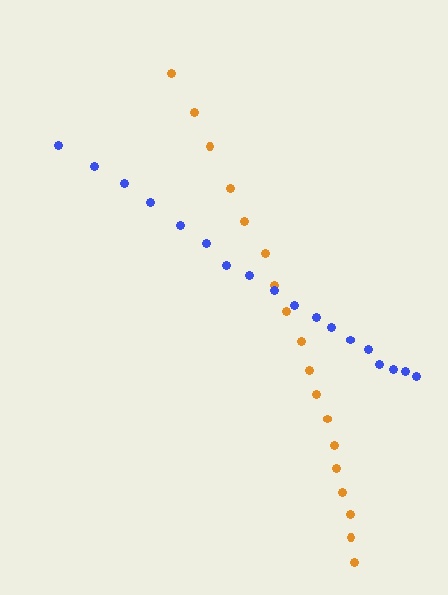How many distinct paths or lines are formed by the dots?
There are 2 distinct paths.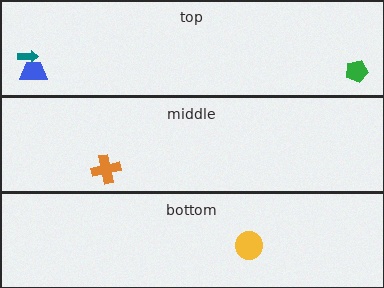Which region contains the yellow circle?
The bottom region.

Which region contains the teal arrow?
The top region.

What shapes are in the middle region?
The orange cross.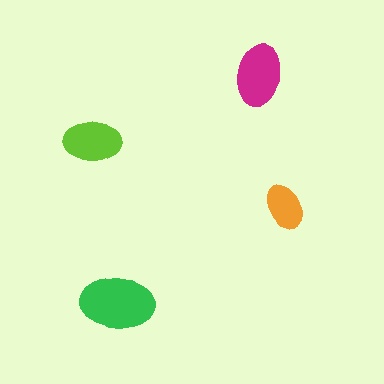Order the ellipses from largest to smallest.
the green one, the magenta one, the lime one, the orange one.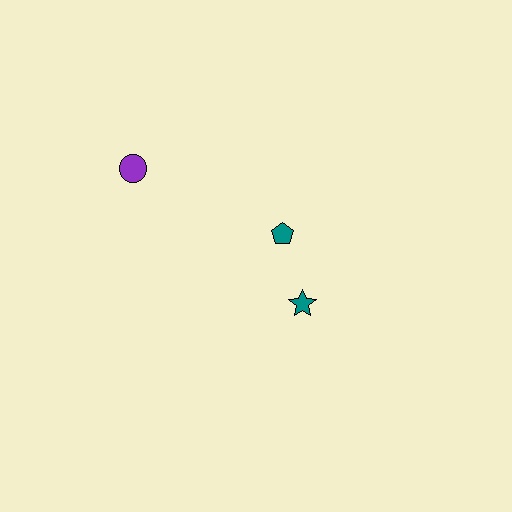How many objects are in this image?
There are 3 objects.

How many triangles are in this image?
There are no triangles.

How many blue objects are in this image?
There are no blue objects.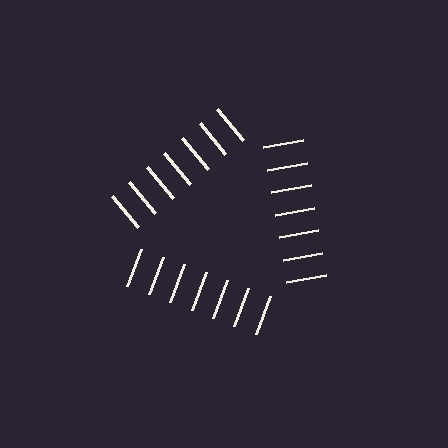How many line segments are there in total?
21 — 7 along each of the 3 edges.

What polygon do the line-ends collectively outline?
An illusory triangle — the line segments terminate on its edges but no continuous stroke is drawn.